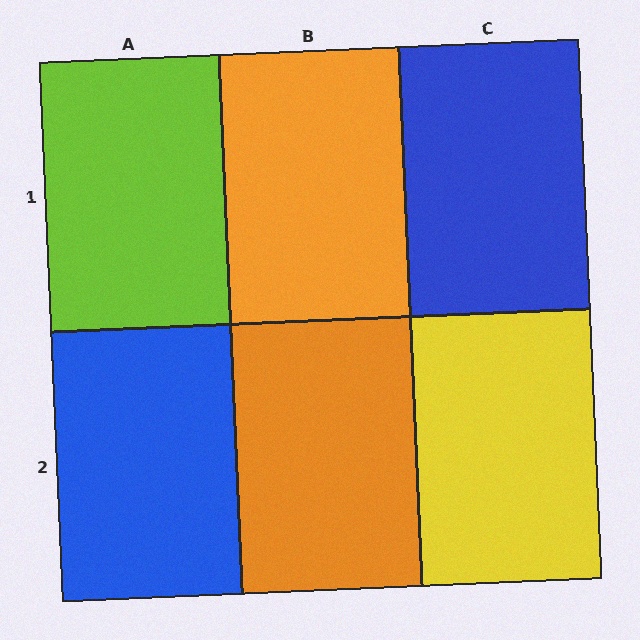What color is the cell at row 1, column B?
Orange.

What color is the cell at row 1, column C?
Blue.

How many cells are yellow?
1 cell is yellow.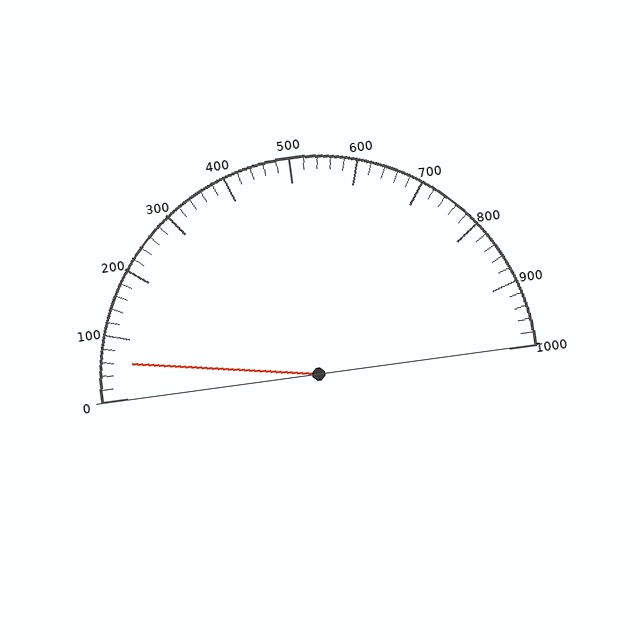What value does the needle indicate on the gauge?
The needle indicates approximately 60.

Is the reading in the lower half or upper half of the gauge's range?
The reading is in the lower half of the range (0 to 1000).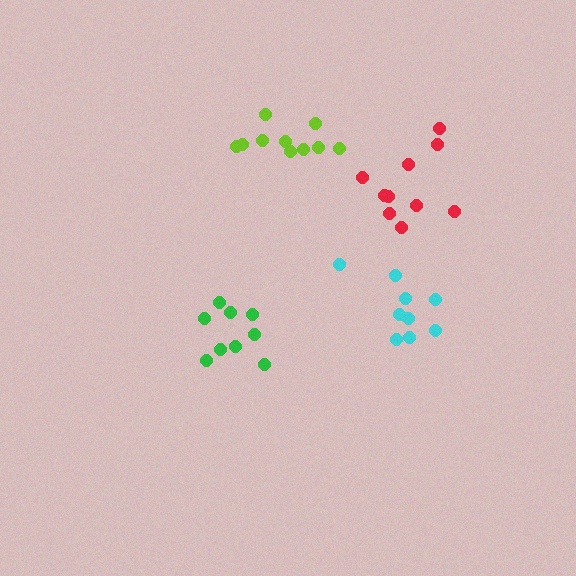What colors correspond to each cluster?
The clusters are colored: cyan, red, lime, green.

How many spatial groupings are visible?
There are 4 spatial groupings.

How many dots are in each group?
Group 1: 9 dots, Group 2: 10 dots, Group 3: 10 dots, Group 4: 9 dots (38 total).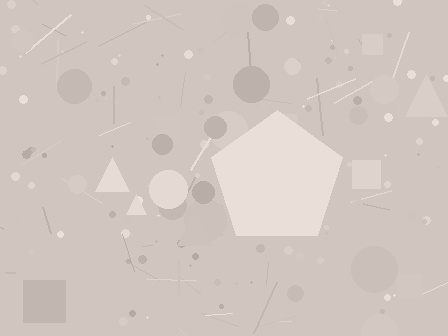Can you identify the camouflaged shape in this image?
The camouflaged shape is a pentagon.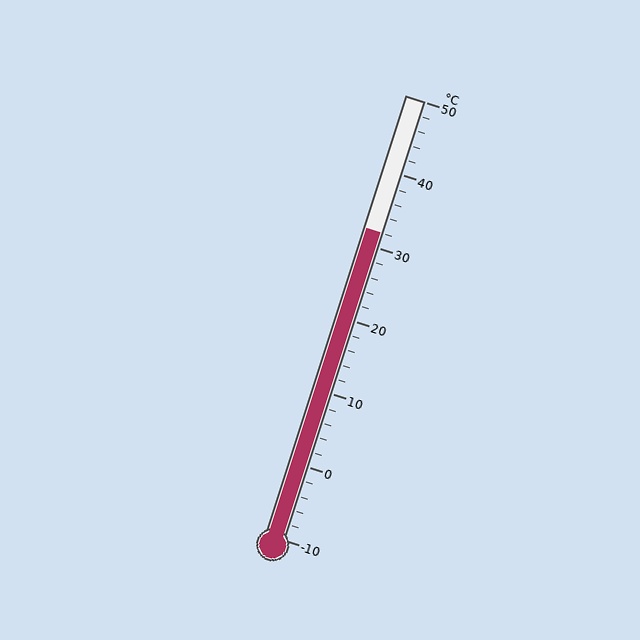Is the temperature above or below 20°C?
The temperature is above 20°C.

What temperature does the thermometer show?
The thermometer shows approximately 32°C.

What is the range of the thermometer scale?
The thermometer scale ranges from -10°C to 50°C.